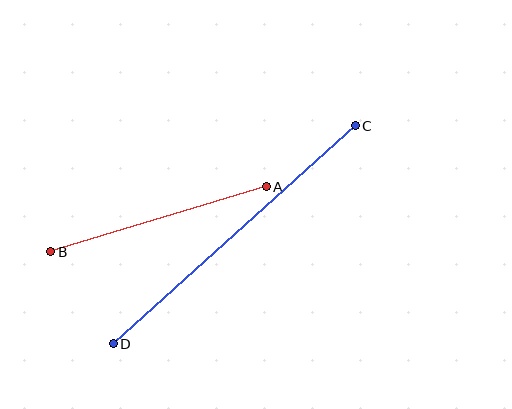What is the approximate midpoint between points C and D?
The midpoint is at approximately (234, 235) pixels.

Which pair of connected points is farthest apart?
Points C and D are farthest apart.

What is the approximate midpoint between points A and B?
The midpoint is at approximately (159, 219) pixels.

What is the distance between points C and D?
The distance is approximately 326 pixels.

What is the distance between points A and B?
The distance is approximately 225 pixels.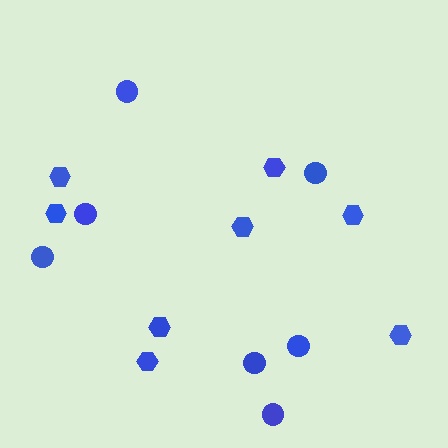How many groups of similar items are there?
There are 2 groups: one group of circles (7) and one group of hexagons (8).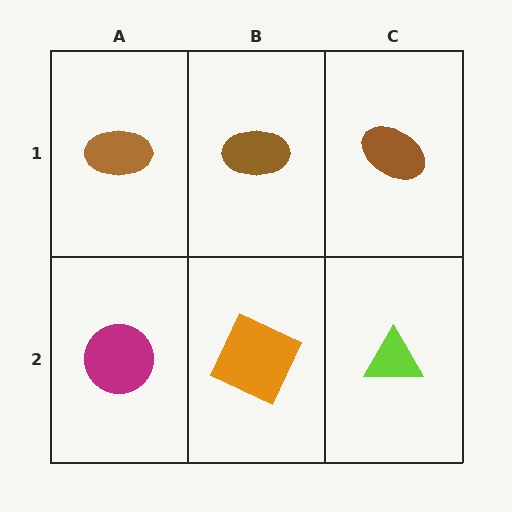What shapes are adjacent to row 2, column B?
A brown ellipse (row 1, column B), a magenta circle (row 2, column A), a lime triangle (row 2, column C).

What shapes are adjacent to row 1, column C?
A lime triangle (row 2, column C), a brown ellipse (row 1, column B).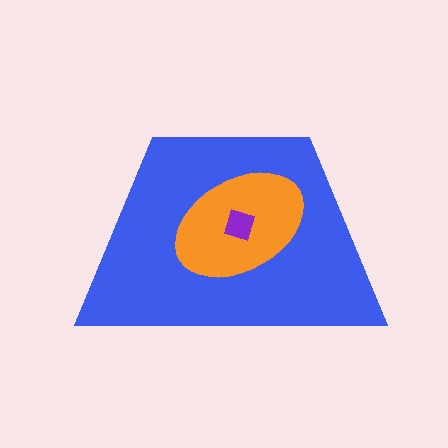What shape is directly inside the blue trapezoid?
The orange ellipse.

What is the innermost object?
The purple diamond.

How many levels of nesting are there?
3.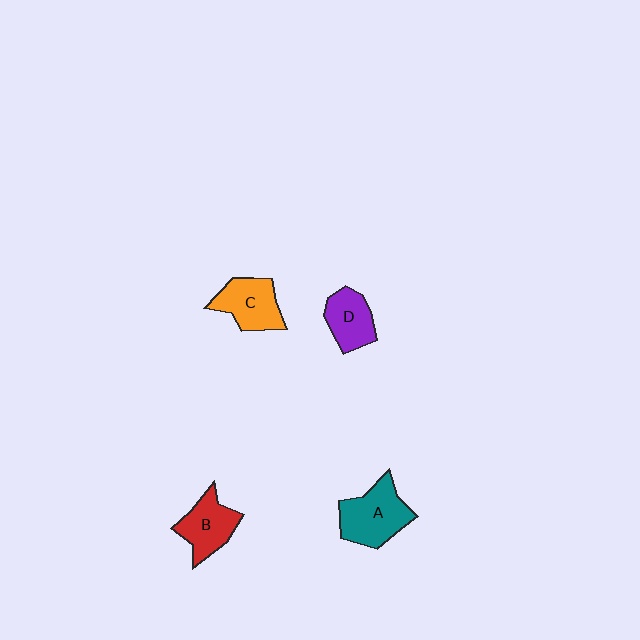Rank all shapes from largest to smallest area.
From largest to smallest: A (teal), C (orange), B (red), D (purple).